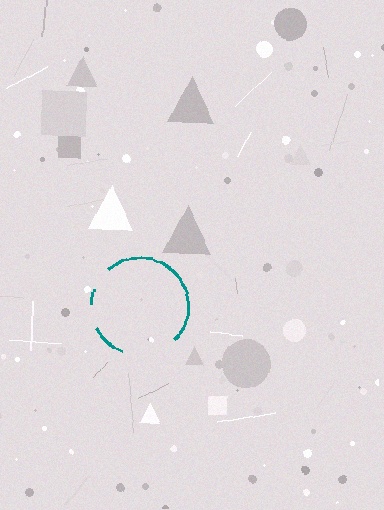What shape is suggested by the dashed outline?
The dashed outline suggests a circle.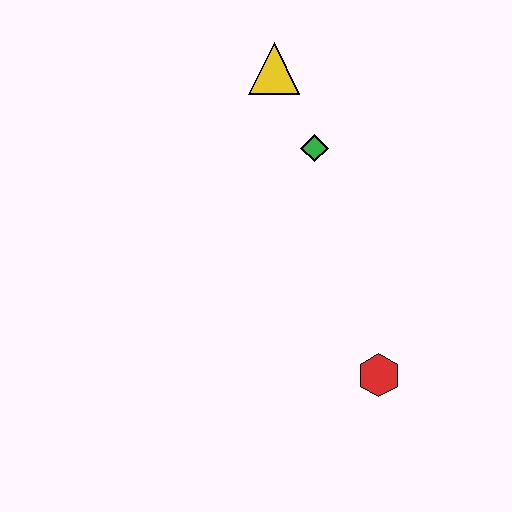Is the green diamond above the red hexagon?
Yes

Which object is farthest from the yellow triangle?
The red hexagon is farthest from the yellow triangle.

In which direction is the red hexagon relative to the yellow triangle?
The red hexagon is below the yellow triangle.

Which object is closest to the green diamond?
The yellow triangle is closest to the green diamond.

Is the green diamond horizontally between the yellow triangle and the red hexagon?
Yes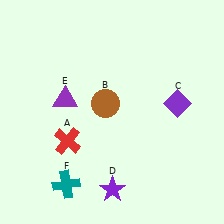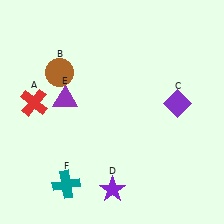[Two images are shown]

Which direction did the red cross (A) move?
The red cross (A) moved up.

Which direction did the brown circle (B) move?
The brown circle (B) moved left.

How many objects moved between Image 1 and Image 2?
2 objects moved between the two images.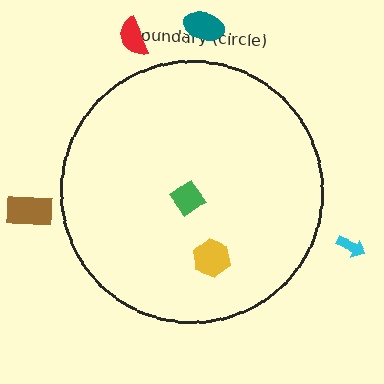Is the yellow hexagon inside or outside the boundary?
Inside.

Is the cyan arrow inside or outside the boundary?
Outside.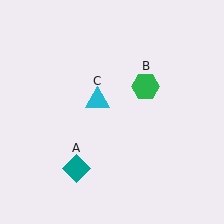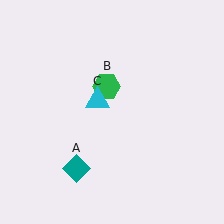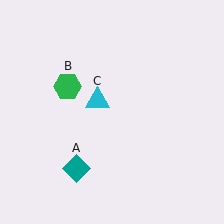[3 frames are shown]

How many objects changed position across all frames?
1 object changed position: green hexagon (object B).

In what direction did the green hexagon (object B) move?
The green hexagon (object B) moved left.